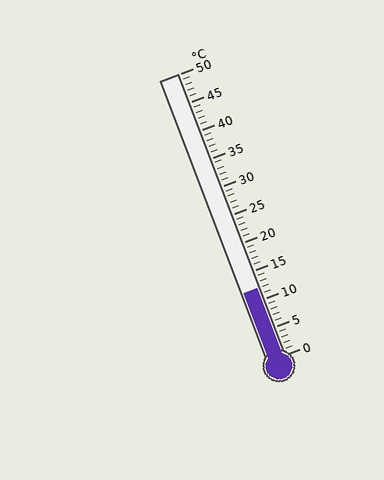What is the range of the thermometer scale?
The thermometer scale ranges from 0°C to 50°C.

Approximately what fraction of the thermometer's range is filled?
The thermometer is filled to approximately 25% of its range.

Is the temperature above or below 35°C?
The temperature is below 35°C.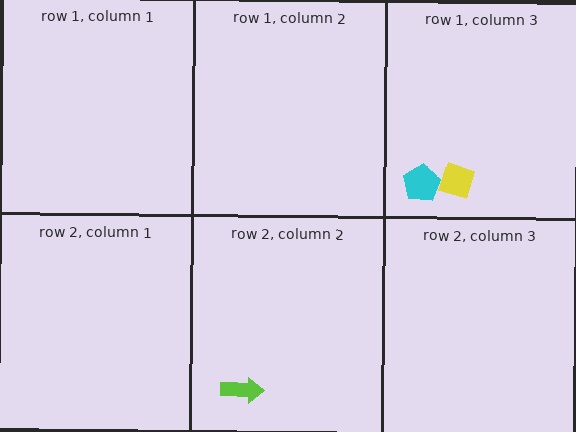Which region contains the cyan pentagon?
The row 1, column 3 region.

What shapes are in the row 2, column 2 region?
The lime arrow.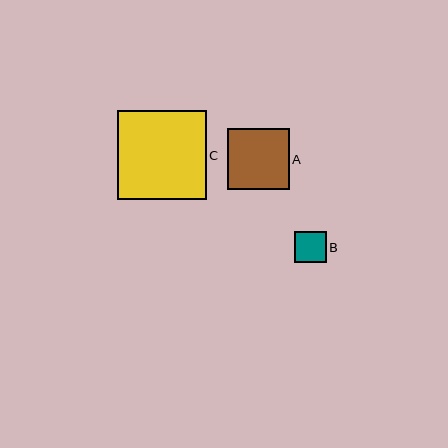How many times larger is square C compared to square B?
Square C is approximately 2.8 times the size of square B.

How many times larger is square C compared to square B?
Square C is approximately 2.8 times the size of square B.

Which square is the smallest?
Square B is the smallest with a size of approximately 31 pixels.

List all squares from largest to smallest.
From largest to smallest: C, A, B.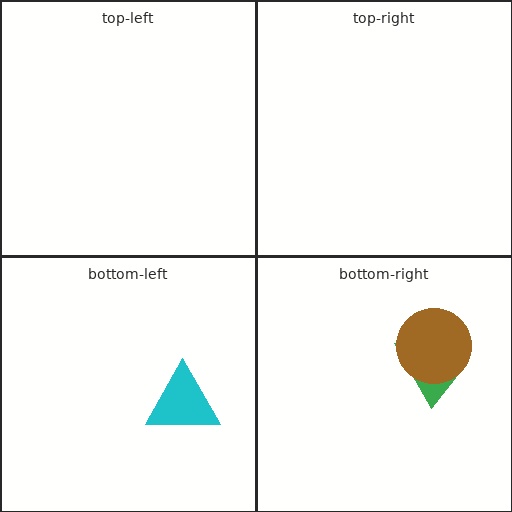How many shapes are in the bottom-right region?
2.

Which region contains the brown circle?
The bottom-right region.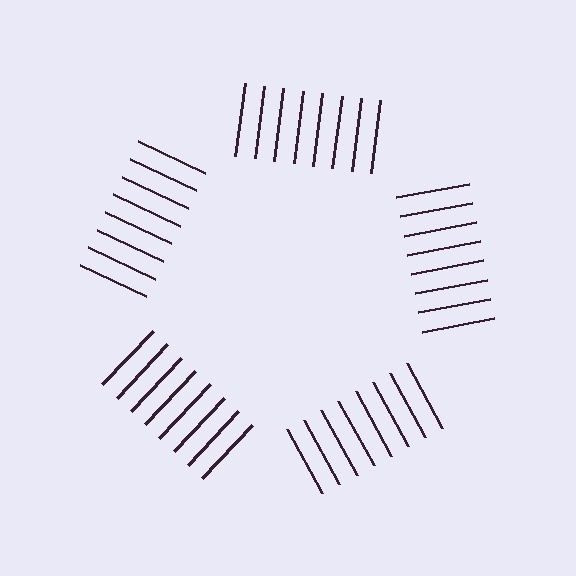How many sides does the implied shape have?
5 sides — the line-ends trace a pentagon.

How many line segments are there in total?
40 — 8 along each of the 5 edges.